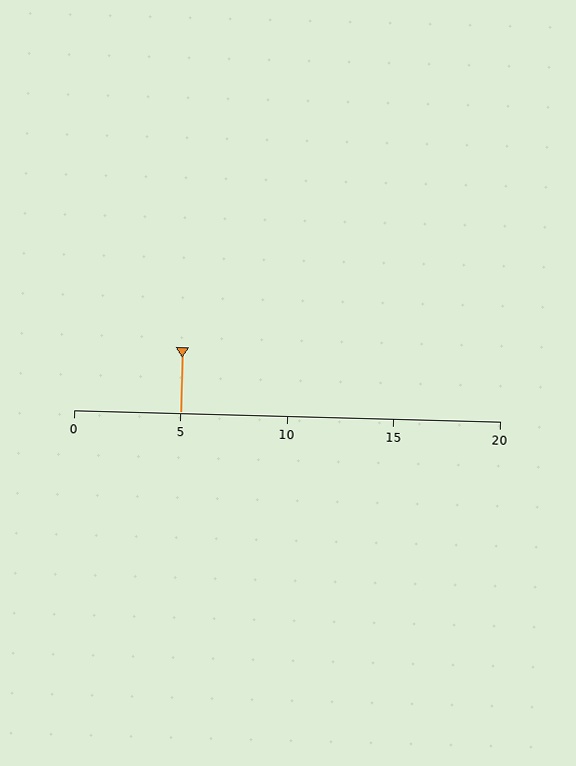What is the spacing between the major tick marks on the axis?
The major ticks are spaced 5 apart.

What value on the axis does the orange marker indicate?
The marker indicates approximately 5.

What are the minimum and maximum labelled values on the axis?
The axis runs from 0 to 20.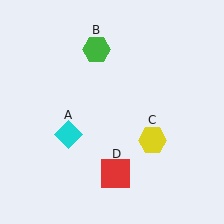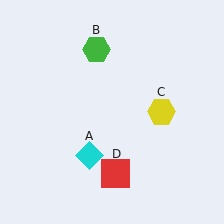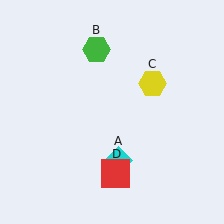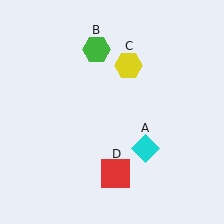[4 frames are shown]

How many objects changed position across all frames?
2 objects changed position: cyan diamond (object A), yellow hexagon (object C).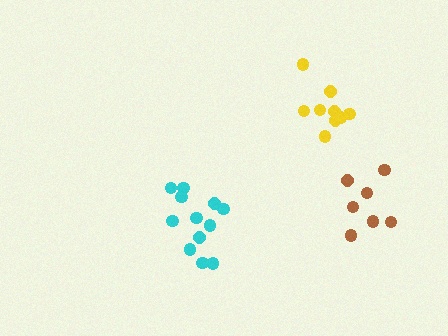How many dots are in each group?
Group 1: 9 dots, Group 2: 7 dots, Group 3: 12 dots (28 total).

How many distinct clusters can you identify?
There are 3 distinct clusters.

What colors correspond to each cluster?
The clusters are colored: yellow, brown, cyan.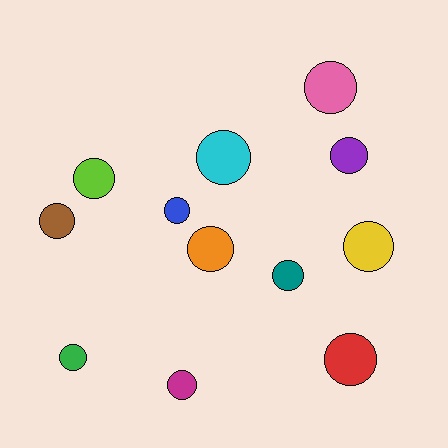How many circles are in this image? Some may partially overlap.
There are 12 circles.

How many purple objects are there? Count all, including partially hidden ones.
There is 1 purple object.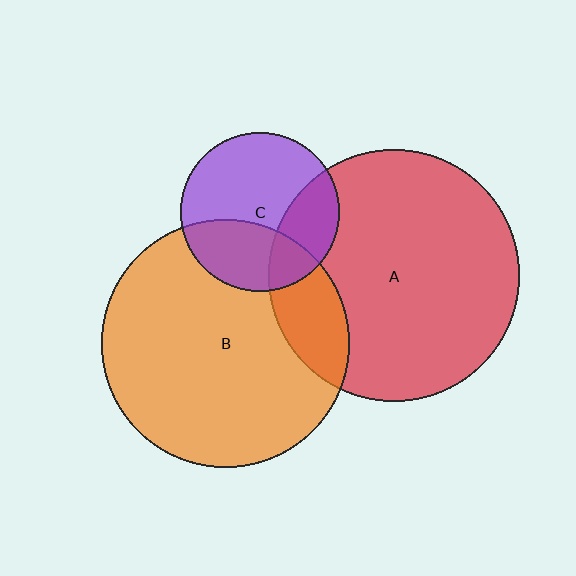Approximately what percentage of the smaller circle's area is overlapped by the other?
Approximately 15%.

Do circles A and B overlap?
Yes.